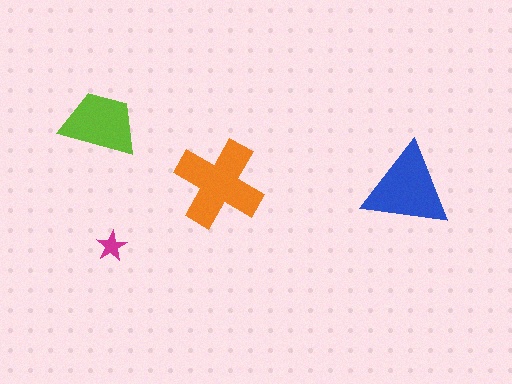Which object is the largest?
The orange cross.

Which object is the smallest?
The magenta star.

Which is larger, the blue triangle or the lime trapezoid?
The blue triangle.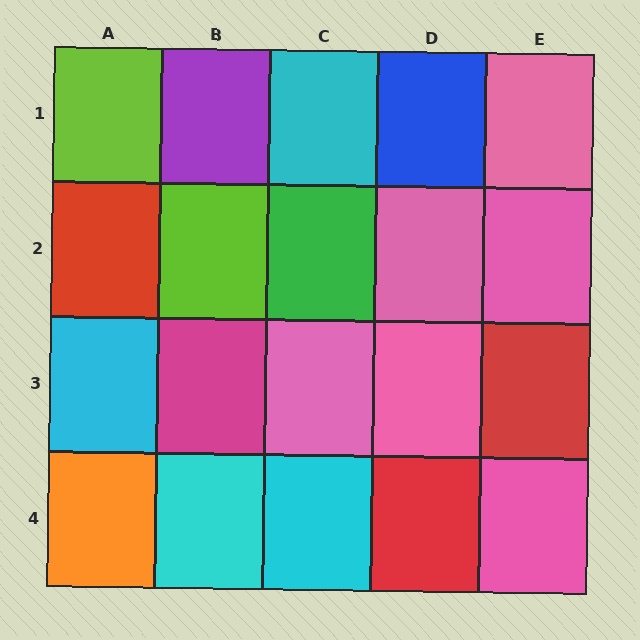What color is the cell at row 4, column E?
Pink.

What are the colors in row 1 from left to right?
Lime, purple, cyan, blue, pink.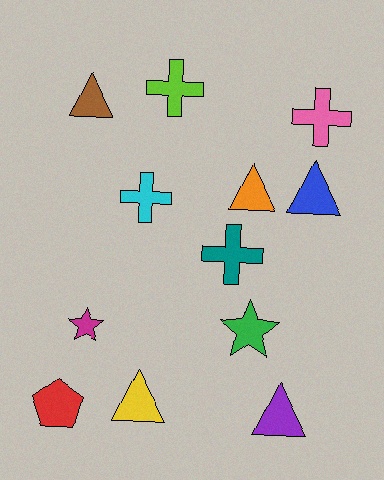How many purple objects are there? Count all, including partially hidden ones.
There is 1 purple object.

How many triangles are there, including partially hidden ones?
There are 5 triangles.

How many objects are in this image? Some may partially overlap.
There are 12 objects.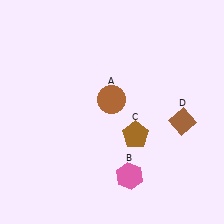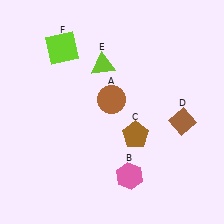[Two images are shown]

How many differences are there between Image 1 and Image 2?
There are 2 differences between the two images.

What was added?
A lime triangle (E), a lime square (F) were added in Image 2.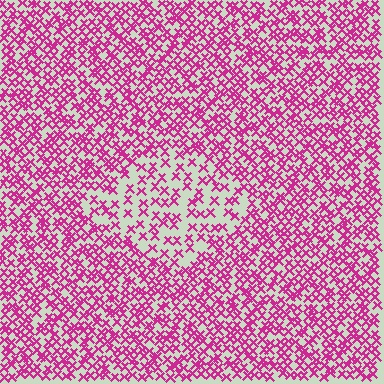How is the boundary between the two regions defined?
The boundary is defined by a change in element density (approximately 2.0x ratio). All elements are the same color, size, and shape.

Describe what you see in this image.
The image contains small magenta elements arranged at two different densities. A diamond-shaped region is visible where the elements are less densely packed than the surrounding area.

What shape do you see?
I see a diamond.